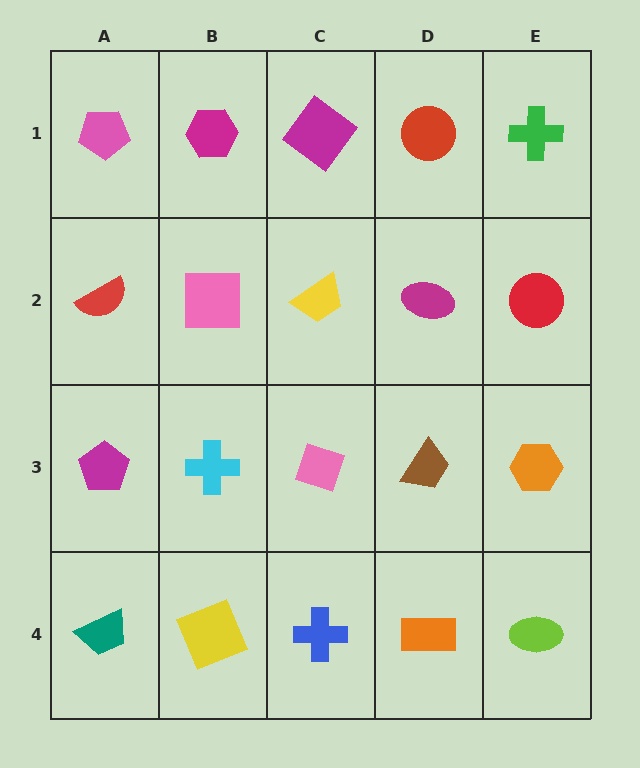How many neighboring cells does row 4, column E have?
2.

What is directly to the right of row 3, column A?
A cyan cross.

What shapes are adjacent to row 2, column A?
A pink pentagon (row 1, column A), a magenta pentagon (row 3, column A), a pink square (row 2, column B).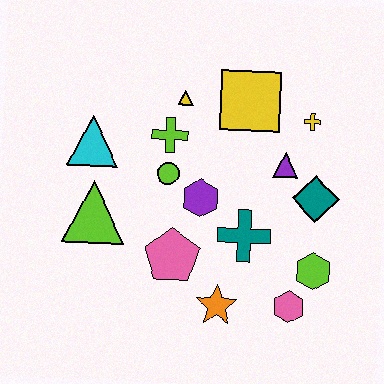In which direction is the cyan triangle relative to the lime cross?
The cyan triangle is to the left of the lime cross.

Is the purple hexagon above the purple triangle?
No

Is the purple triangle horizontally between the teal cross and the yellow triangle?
No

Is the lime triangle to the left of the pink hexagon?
Yes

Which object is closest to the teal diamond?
The purple triangle is closest to the teal diamond.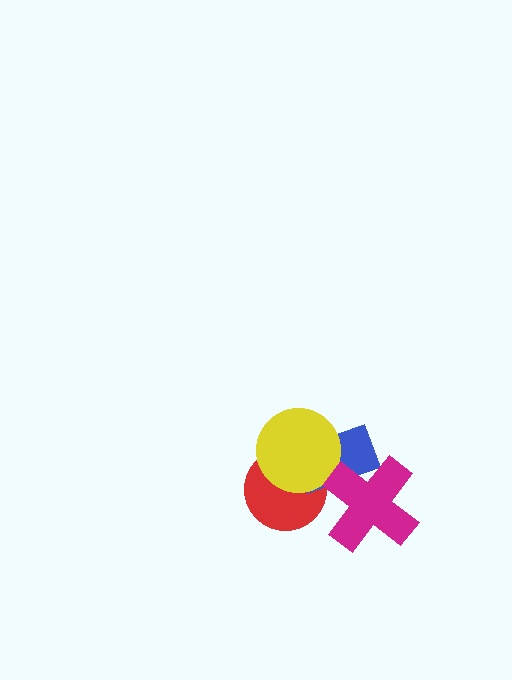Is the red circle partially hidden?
Yes, it is partially covered by another shape.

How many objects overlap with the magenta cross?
1 object overlaps with the magenta cross.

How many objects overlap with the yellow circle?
2 objects overlap with the yellow circle.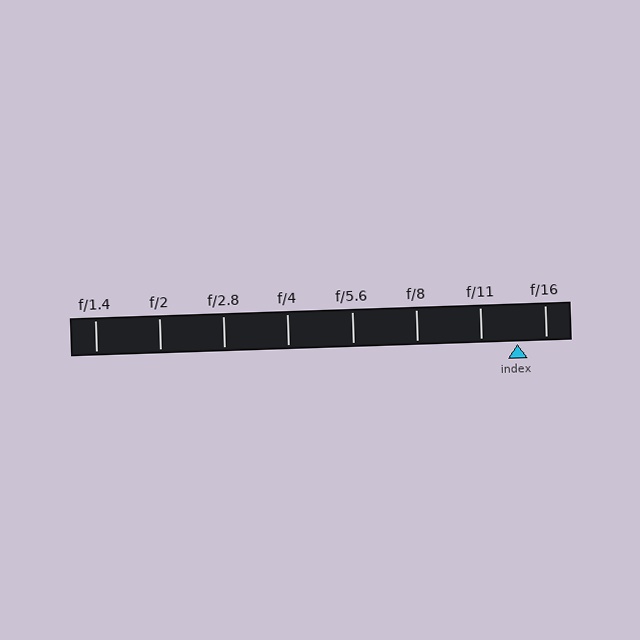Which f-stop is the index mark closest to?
The index mark is closest to f/16.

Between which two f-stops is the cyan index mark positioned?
The index mark is between f/11 and f/16.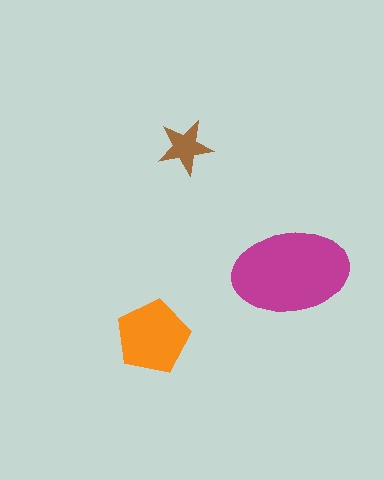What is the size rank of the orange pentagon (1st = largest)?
2nd.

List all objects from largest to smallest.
The magenta ellipse, the orange pentagon, the brown star.